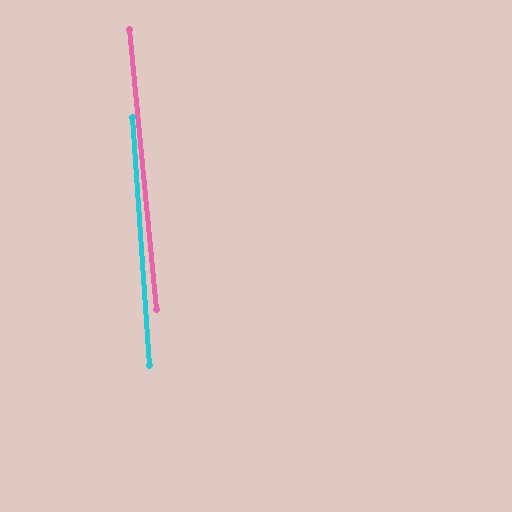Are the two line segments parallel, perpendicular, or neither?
Parallel — their directions differ by only 1.6°.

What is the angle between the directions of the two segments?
Approximately 2 degrees.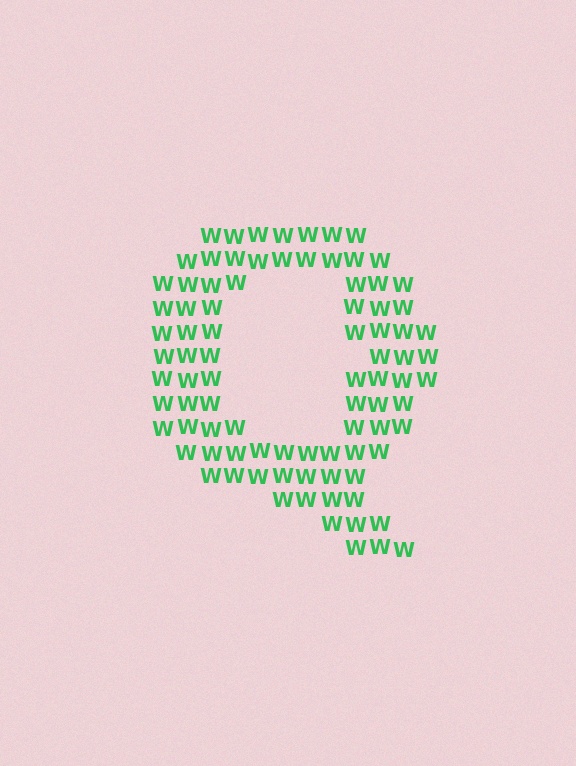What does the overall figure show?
The overall figure shows the letter Q.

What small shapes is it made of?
It is made of small letter W's.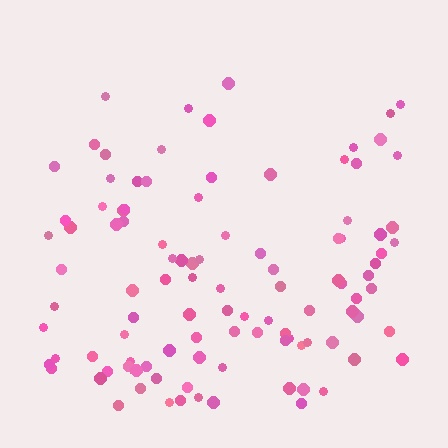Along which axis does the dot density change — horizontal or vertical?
Vertical.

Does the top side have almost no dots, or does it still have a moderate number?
Still a moderate number, just noticeably fewer than the bottom.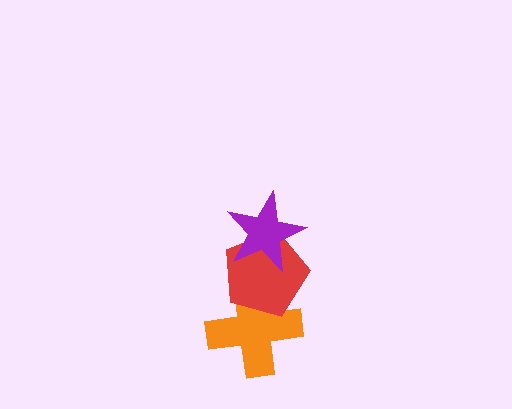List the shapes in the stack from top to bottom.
From top to bottom: the purple star, the red pentagon, the orange cross.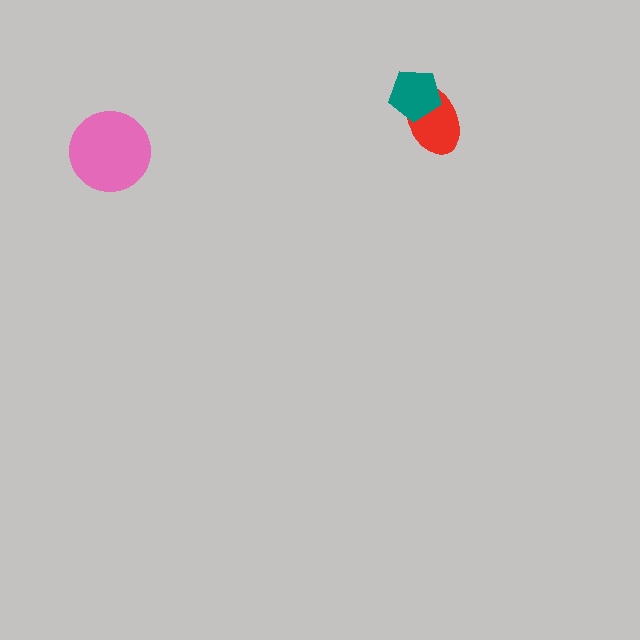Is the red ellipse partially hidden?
Yes, it is partially covered by another shape.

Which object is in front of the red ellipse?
The teal pentagon is in front of the red ellipse.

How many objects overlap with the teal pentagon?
1 object overlaps with the teal pentagon.